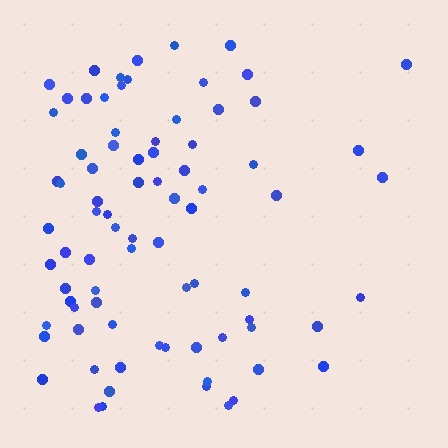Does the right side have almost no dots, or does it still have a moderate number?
Still a moderate number, just noticeably fewer than the left.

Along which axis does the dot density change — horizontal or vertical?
Horizontal.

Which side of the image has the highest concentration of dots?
The left.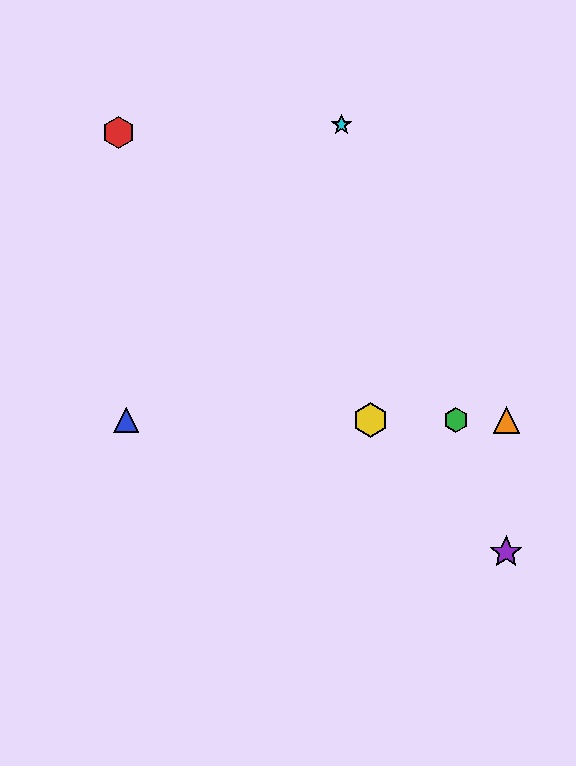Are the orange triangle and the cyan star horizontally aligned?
No, the orange triangle is at y≈420 and the cyan star is at y≈125.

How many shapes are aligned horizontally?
4 shapes (the blue triangle, the green hexagon, the yellow hexagon, the orange triangle) are aligned horizontally.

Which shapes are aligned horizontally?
The blue triangle, the green hexagon, the yellow hexagon, the orange triangle are aligned horizontally.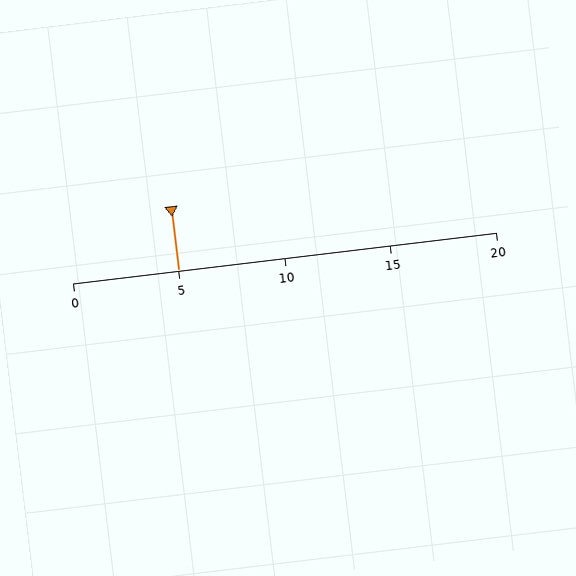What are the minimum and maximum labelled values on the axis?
The axis runs from 0 to 20.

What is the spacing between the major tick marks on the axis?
The major ticks are spaced 5 apart.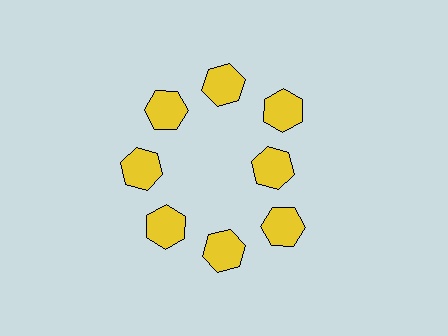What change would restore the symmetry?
The symmetry would be restored by moving it outward, back onto the ring so that all 8 hexagons sit at equal angles and equal distance from the center.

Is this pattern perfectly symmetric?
No. The 8 yellow hexagons are arranged in a ring, but one element near the 3 o'clock position is pulled inward toward the center, breaking the 8-fold rotational symmetry.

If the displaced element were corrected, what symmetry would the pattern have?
It would have 8-fold rotational symmetry — the pattern would map onto itself every 45 degrees.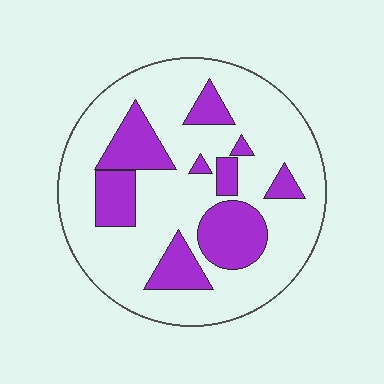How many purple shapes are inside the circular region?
9.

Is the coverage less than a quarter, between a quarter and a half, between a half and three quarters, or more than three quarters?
Between a quarter and a half.